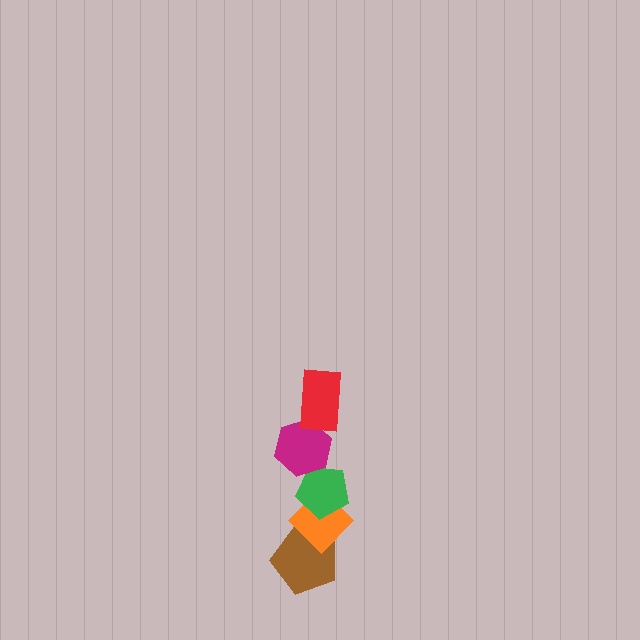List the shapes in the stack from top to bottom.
From top to bottom: the red rectangle, the magenta hexagon, the green pentagon, the orange diamond, the brown pentagon.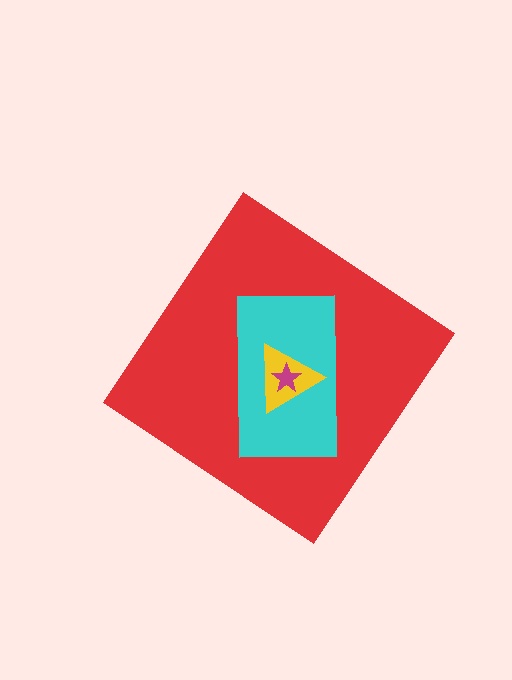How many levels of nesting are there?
4.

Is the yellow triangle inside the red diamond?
Yes.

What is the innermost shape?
The magenta star.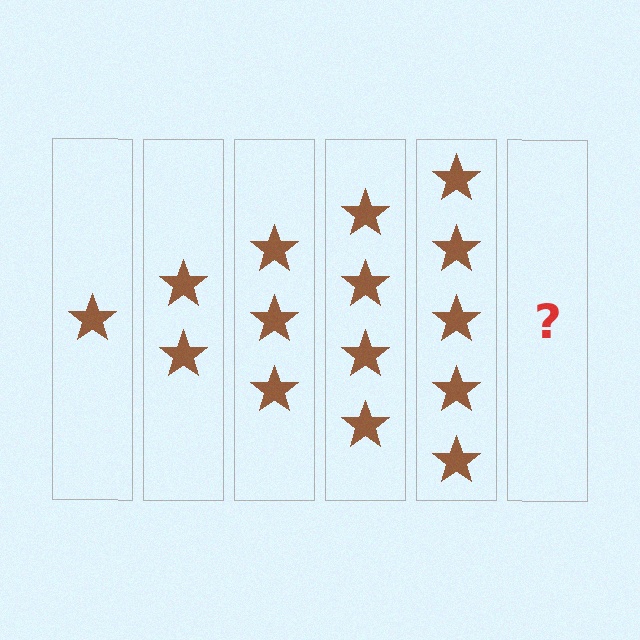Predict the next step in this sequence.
The next step is 6 stars.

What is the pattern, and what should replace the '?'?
The pattern is that each step adds one more star. The '?' should be 6 stars.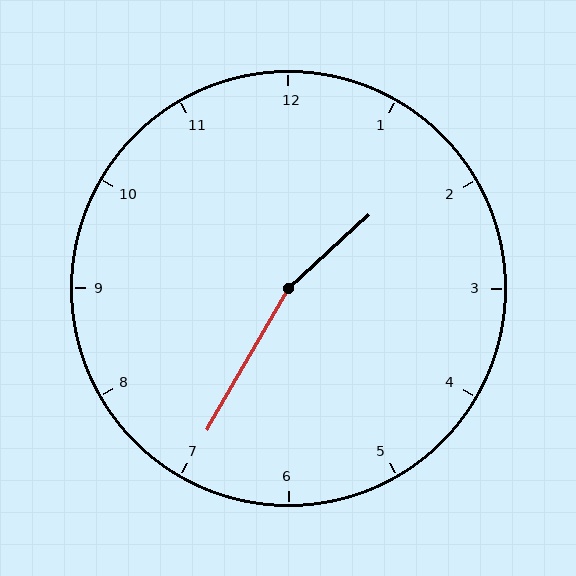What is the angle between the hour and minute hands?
Approximately 162 degrees.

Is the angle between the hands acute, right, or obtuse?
It is obtuse.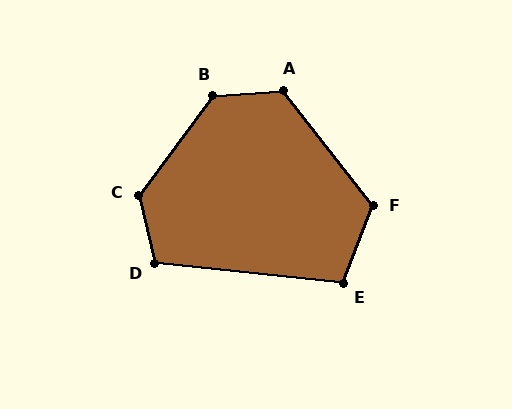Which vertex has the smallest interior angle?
E, at approximately 105 degrees.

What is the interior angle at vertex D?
Approximately 109 degrees (obtuse).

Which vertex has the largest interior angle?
C, at approximately 131 degrees.